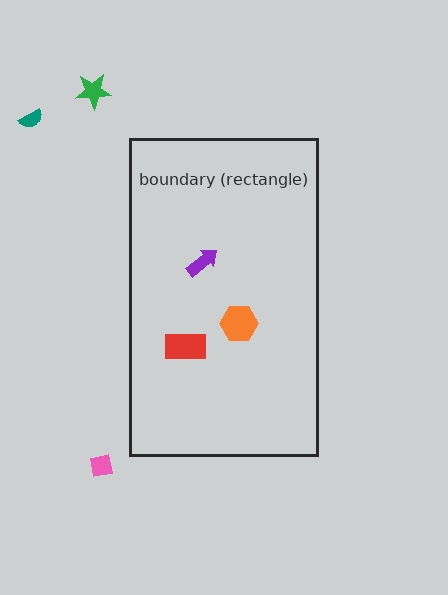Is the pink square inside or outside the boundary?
Outside.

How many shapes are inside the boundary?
3 inside, 3 outside.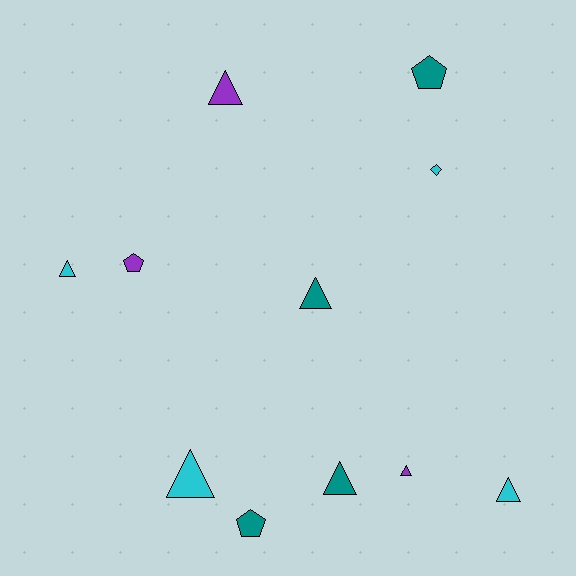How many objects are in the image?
There are 11 objects.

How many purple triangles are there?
There are 2 purple triangles.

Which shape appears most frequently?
Triangle, with 7 objects.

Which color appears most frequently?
Cyan, with 4 objects.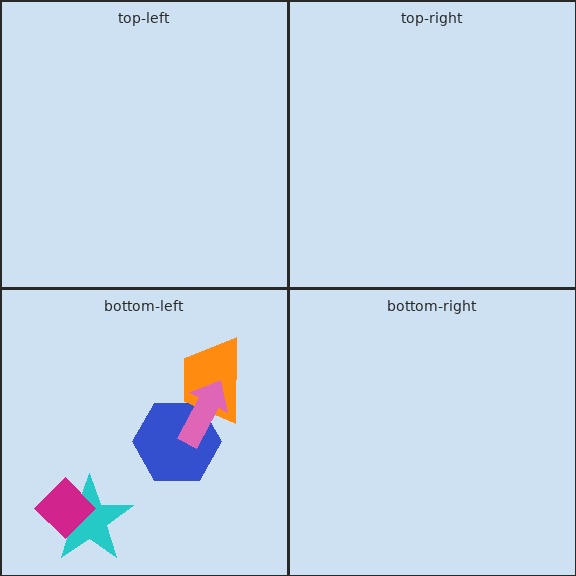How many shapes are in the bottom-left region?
5.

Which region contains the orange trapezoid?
The bottom-left region.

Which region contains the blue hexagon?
The bottom-left region.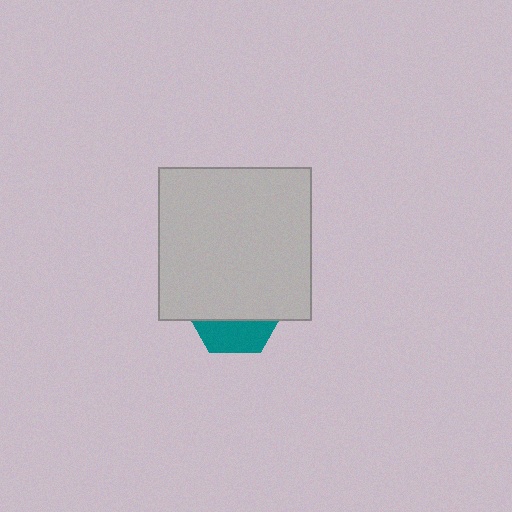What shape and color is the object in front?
The object in front is a light gray square.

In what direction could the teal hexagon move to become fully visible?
The teal hexagon could move down. That would shift it out from behind the light gray square entirely.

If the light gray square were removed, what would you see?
You would see the complete teal hexagon.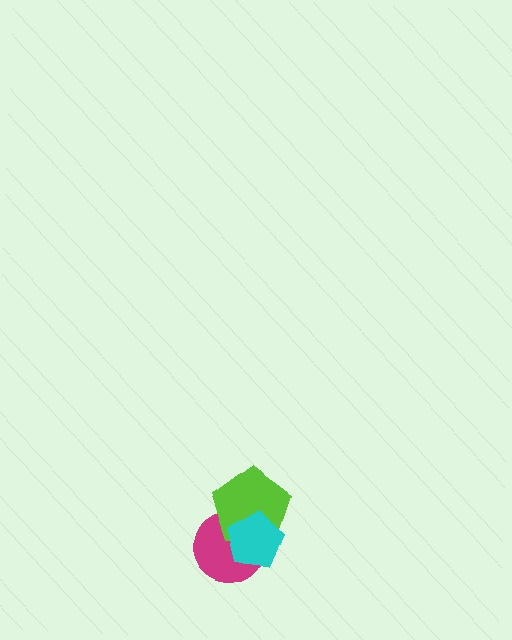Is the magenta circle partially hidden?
Yes, it is partially covered by another shape.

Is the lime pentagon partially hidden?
Yes, it is partially covered by another shape.